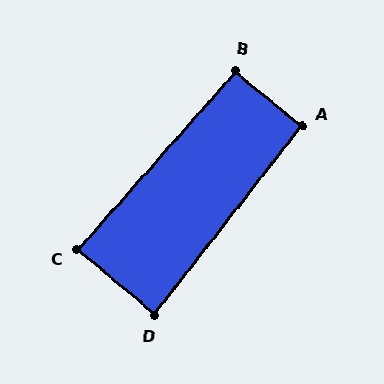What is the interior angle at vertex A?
Approximately 91 degrees (approximately right).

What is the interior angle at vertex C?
Approximately 89 degrees (approximately right).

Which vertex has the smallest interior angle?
D, at approximately 88 degrees.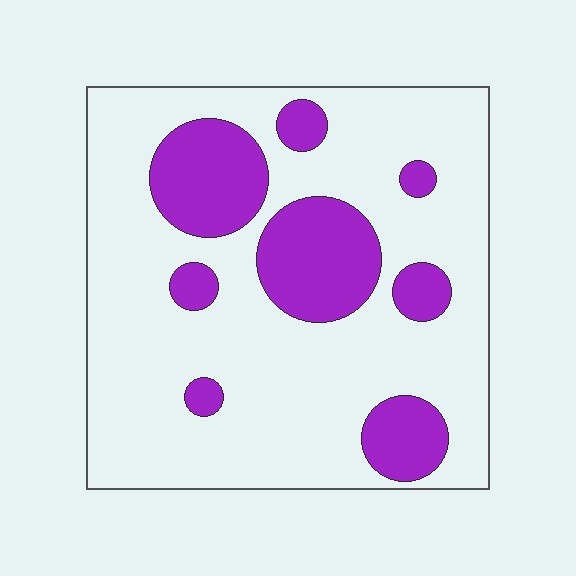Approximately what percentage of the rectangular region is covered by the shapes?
Approximately 25%.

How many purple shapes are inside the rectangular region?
8.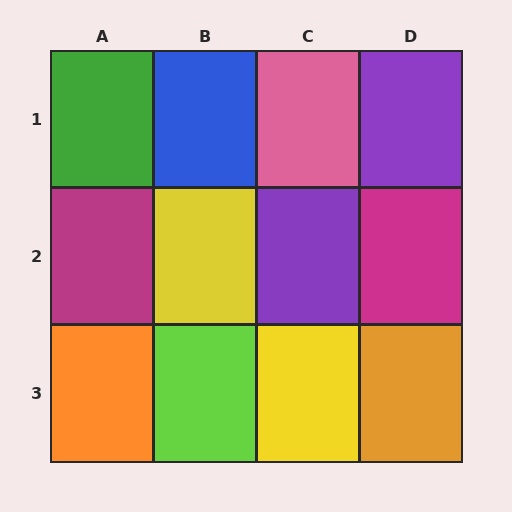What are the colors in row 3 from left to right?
Orange, lime, yellow, orange.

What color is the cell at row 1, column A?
Green.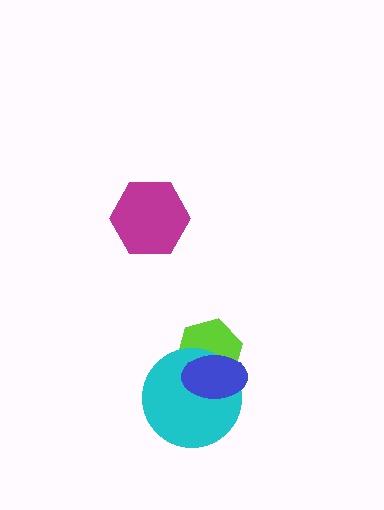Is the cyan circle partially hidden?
Yes, it is partially covered by another shape.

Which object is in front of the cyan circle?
The blue ellipse is in front of the cyan circle.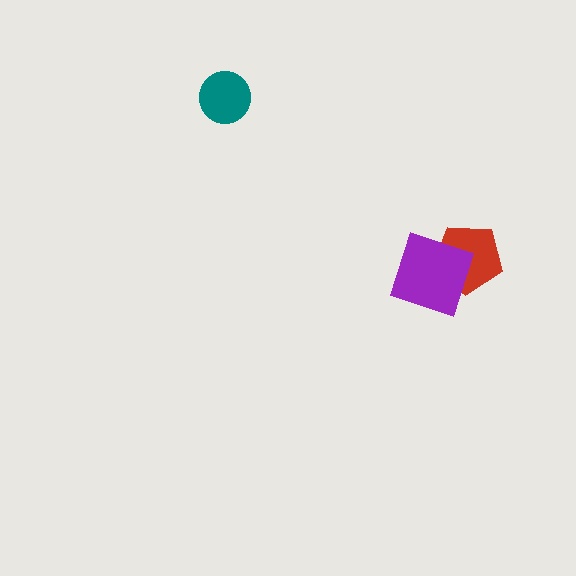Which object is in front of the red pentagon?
The purple diamond is in front of the red pentagon.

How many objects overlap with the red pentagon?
1 object overlaps with the red pentagon.